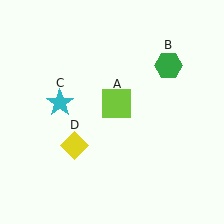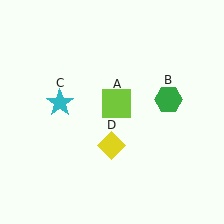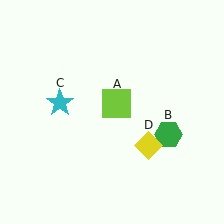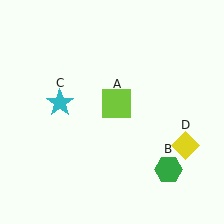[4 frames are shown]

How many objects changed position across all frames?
2 objects changed position: green hexagon (object B), yellow diamond (object D).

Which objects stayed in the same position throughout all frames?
Lime square (object A) and cyan star (object C) remained stationary.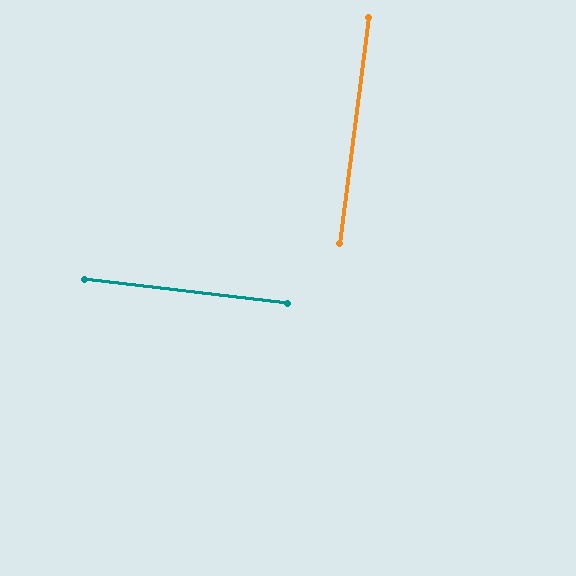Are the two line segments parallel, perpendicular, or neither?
Perpendicular — they meet at approximately 89°.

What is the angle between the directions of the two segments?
Approximately 89 degrees.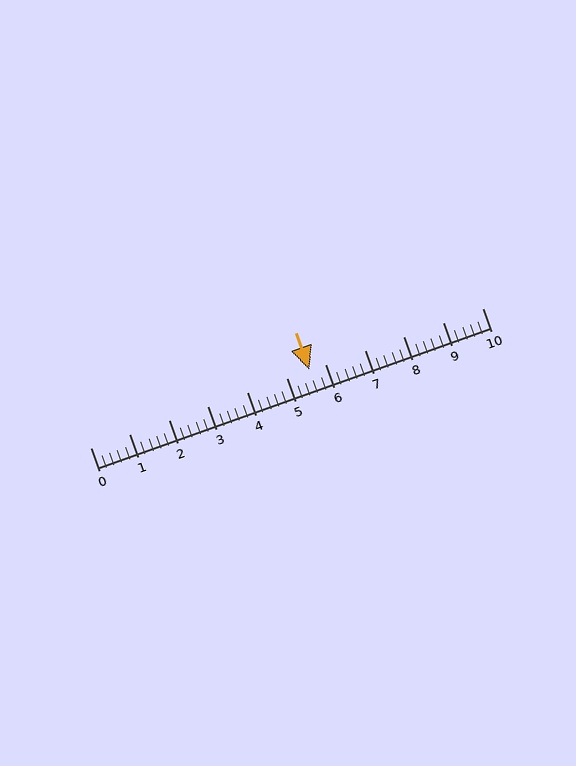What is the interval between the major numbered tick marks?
The major tick marks are spaced 1 units apart.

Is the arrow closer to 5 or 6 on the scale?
The arrow is closer to 6.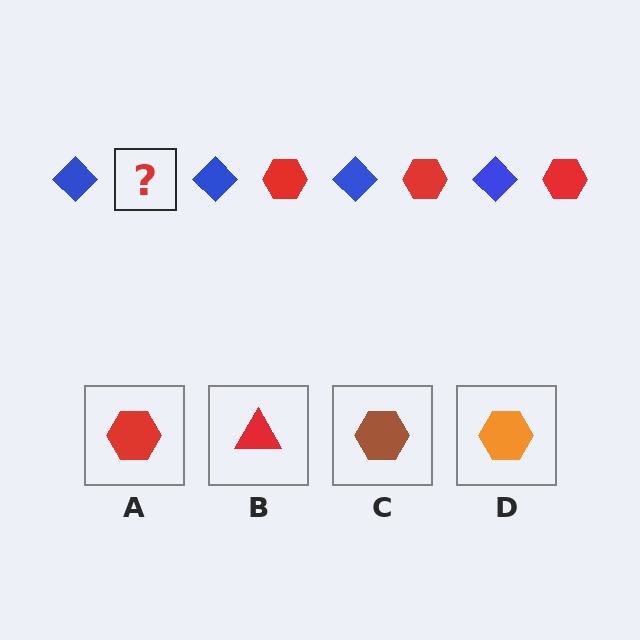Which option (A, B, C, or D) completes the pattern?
A.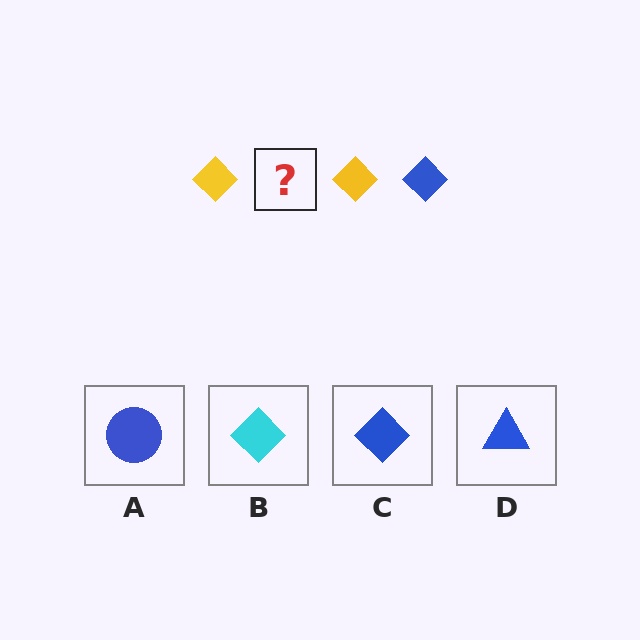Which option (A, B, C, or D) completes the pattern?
C.